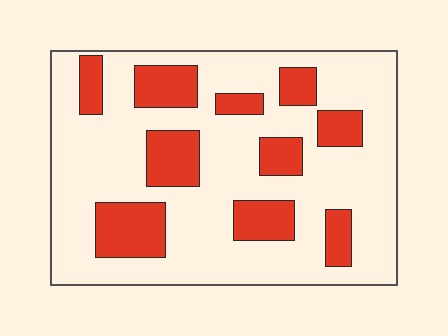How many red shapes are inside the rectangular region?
10.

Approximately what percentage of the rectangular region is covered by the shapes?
Approximately 25%.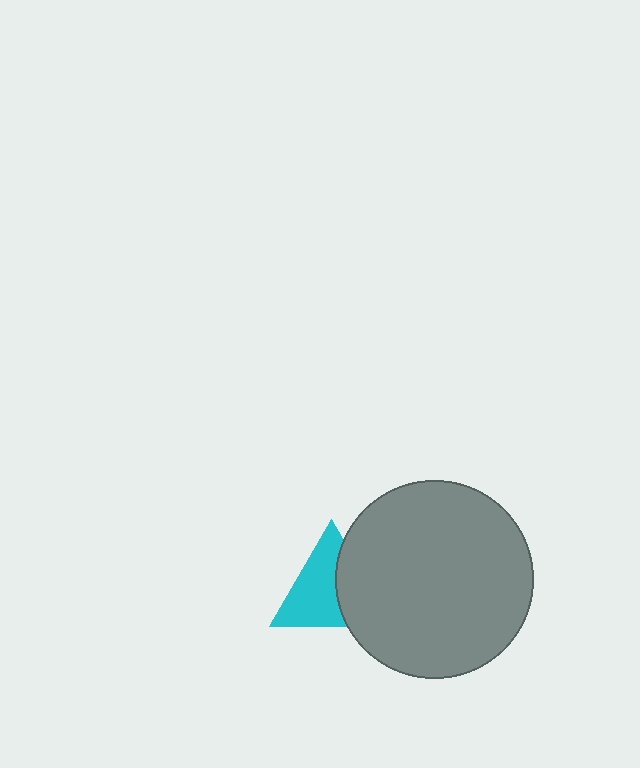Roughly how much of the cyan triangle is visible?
About half of it is visible (roughly 61%).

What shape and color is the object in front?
The object in front is a gray circle.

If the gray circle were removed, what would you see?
You would see the complete cyan triangle.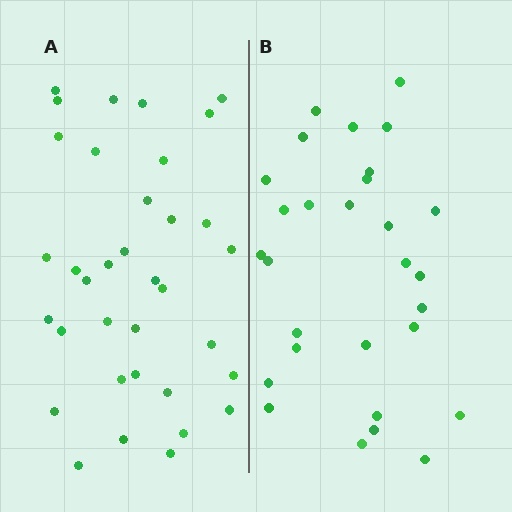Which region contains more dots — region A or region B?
Region A (the left region) has more dots.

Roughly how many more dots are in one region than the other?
Region A has about 6 more dots than region B.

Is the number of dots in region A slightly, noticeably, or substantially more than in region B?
Region A has only slightly more — the two regions are fairly close. The ratio is roughly 1.2 to 1.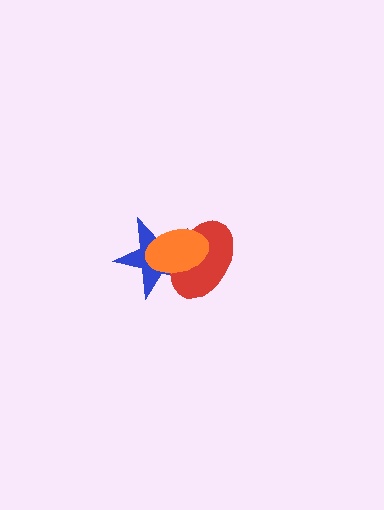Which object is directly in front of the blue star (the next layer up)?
The red ellipse is directly in front of the blue star.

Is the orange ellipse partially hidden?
No, no other shape covers it.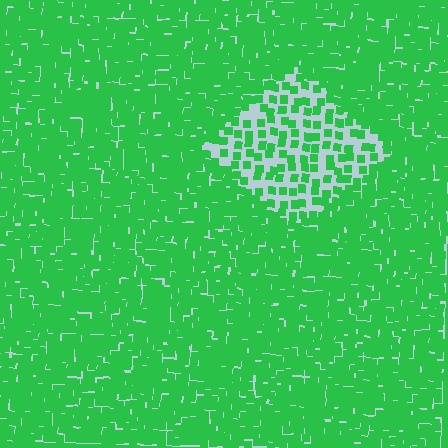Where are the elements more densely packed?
The elements are more densely packed outside the diamond boundary.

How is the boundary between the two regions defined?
The boundary is defined by a change in element density (approximately 2.5x ratio). All elements are the same color, size, and shape.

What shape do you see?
I see a diamond.